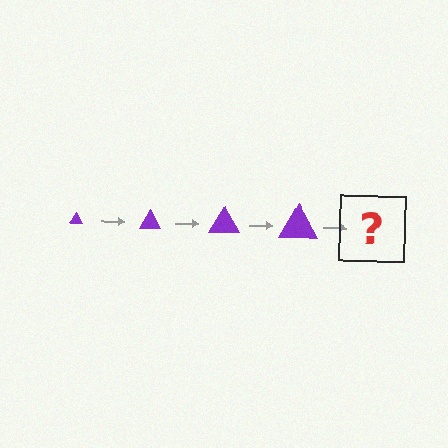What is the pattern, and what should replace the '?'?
The pattern is that the triangle gets progressively larger each step. The '?' should be a purple triangle, larger than the previous one.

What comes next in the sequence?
The next element should be a purple triangle, larger than the previous one.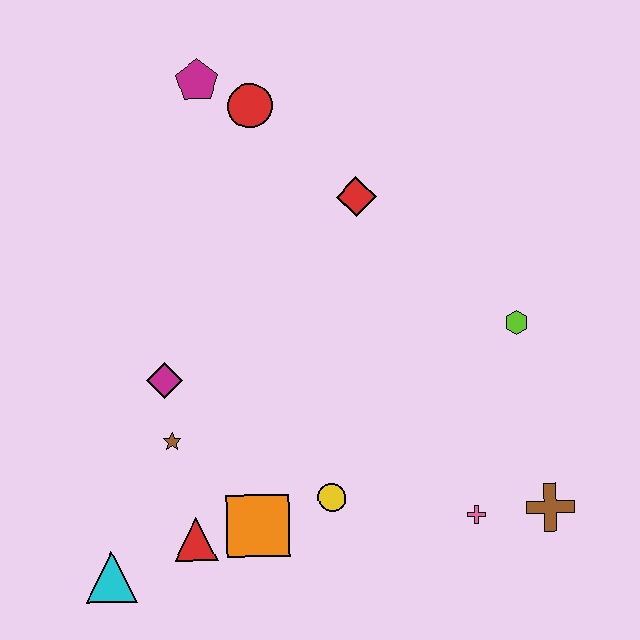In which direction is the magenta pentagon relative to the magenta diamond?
The magenta pentagon is above the magenta diamond.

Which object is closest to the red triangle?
The orange square is closest to the red triangle.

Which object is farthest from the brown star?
The brown cross is farthest from the brown star.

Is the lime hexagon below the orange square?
No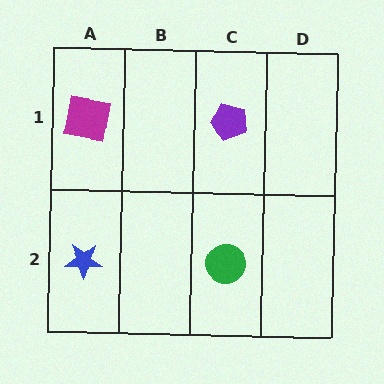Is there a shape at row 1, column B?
No, that cell is empty.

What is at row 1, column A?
A magenta square.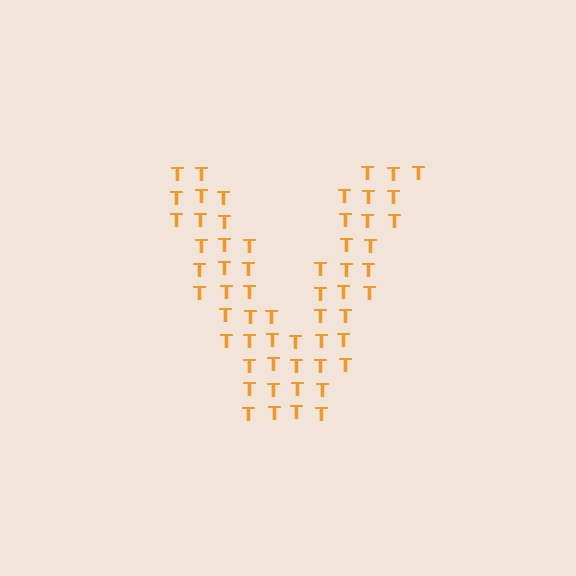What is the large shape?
The large shape is the letter V.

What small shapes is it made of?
It is made of small letter T's.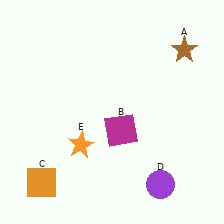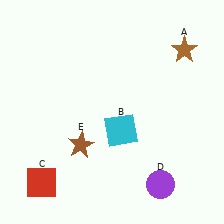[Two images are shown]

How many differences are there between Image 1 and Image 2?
There are 3 differences between the two images.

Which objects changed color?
B changed from magenta to cyan. C changed from orange to red. E changed from orange to brown.